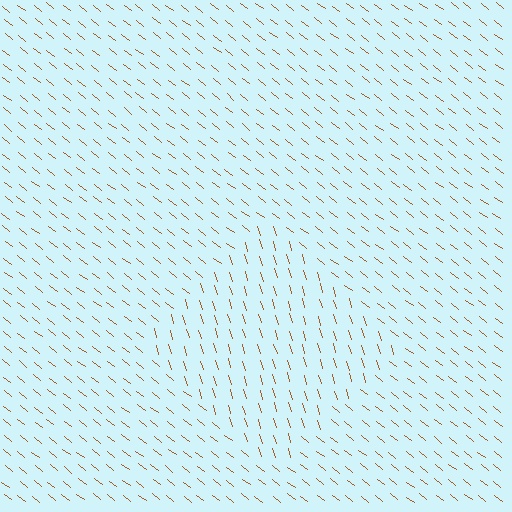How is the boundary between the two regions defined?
The boundary is defined purely by a change in line orientation (approximately 35 degrees difference). All lines are the same color and thickness.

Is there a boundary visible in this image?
Yes, there is a texture boundary formed by a change in line orientation.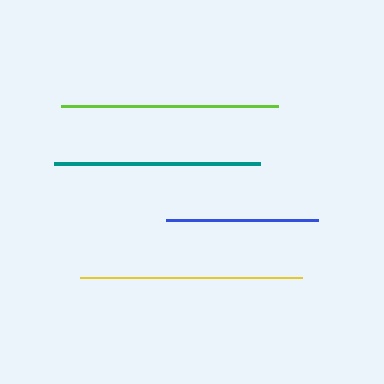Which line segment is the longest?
The yellow line is the longest at approximately 222 pixels.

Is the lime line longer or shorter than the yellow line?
The yellow line is longer than the lime line.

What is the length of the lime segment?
The lime segment is approximately 216 pixels long.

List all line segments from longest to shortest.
From longest to shortest: yellow, lime, teal, blue.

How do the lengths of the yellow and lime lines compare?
The yellow and lime lines are approximately the same length.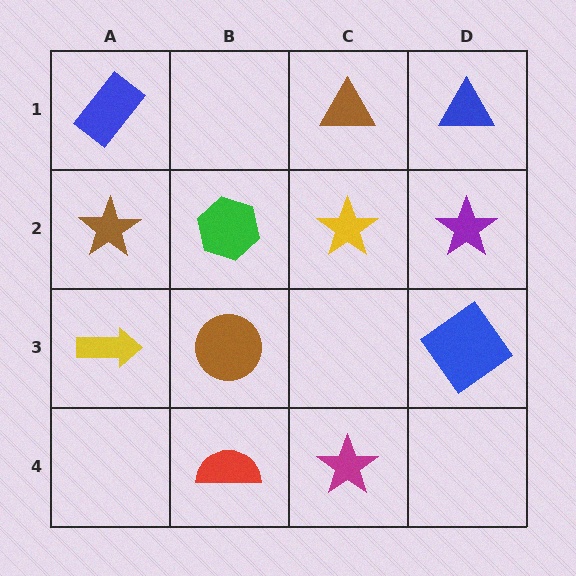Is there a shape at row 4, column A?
No, that cell is empty.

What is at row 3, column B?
A brown circle.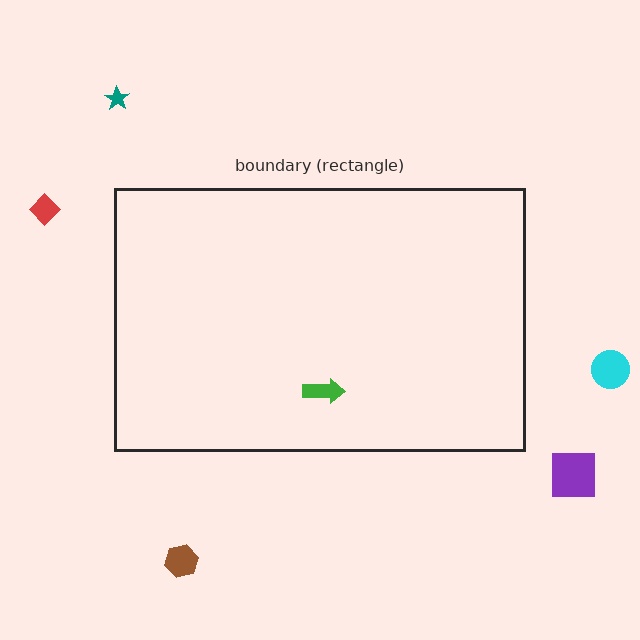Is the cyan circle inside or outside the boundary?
Outside.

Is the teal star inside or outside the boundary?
Outside.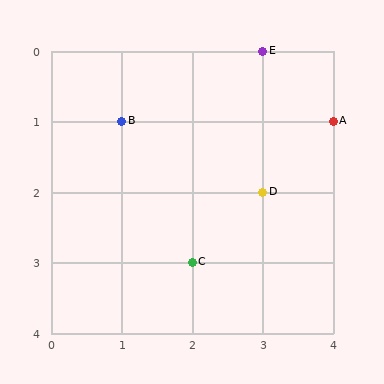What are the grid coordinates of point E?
Point E is at grid coordinates (3, 0).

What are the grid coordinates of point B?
Point B is at grid coordinates (1, 1).